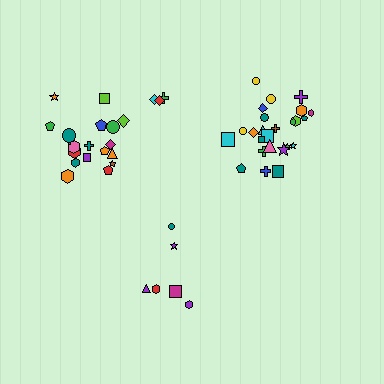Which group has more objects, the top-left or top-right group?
The top-right group.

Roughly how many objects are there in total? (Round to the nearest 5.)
Roughly 55 objects in total.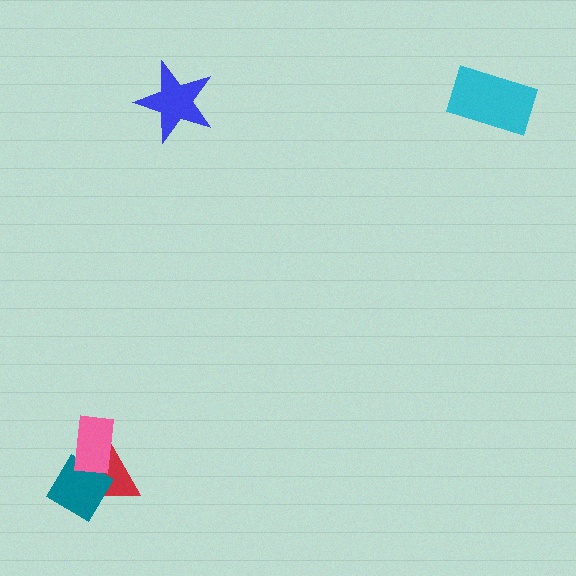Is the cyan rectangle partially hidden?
No, no other shape covers it.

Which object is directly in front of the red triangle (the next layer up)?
The teal diamond is directly in front of the red triangle.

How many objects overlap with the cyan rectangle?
0 objects overlap with the cyan rectangle.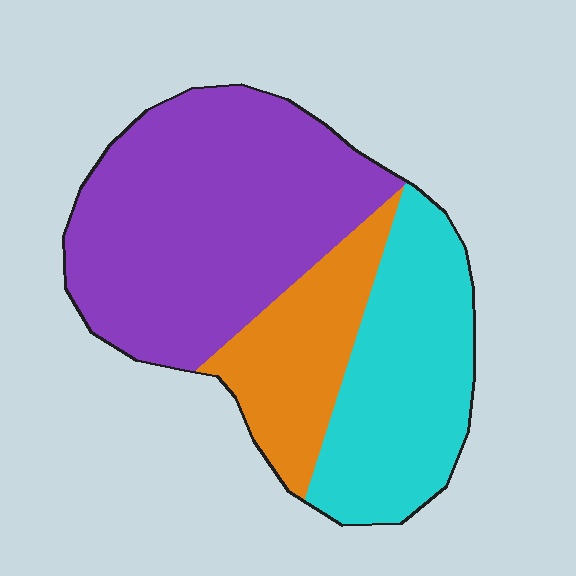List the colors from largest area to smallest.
From largest to smallest: purple, cyan, orange.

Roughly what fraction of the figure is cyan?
Cyan covers roughly 30% of the figure.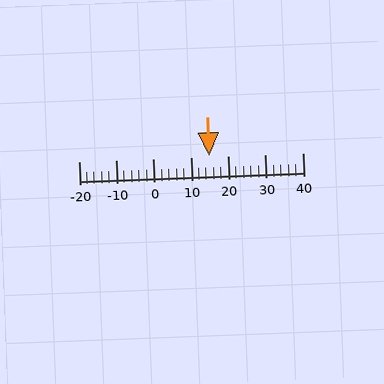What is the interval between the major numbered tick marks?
The major tick marks are spaced 10 units apart.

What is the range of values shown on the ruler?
The ruler shows values from -20 to 40.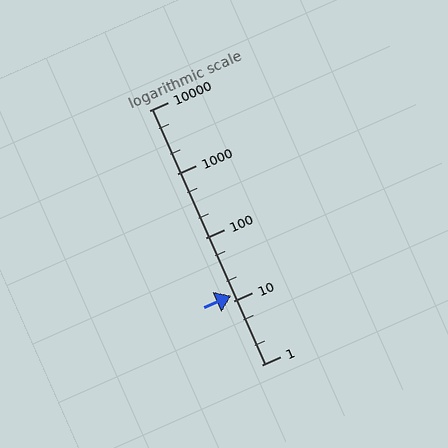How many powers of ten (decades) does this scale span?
The scale spans 4 decades, from 1 to 10000.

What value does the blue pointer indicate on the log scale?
The pointer indicates approximately 12.